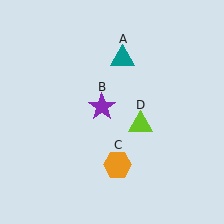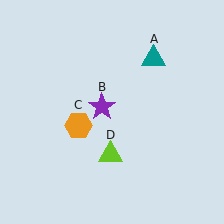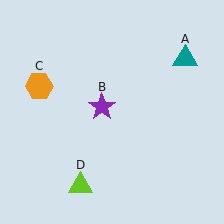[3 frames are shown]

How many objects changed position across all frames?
3 objects changed position: teal triangle (object A), orange hexagon (object C), lime triangle (object D).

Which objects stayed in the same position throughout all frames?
Purple star (object B) remained stationary.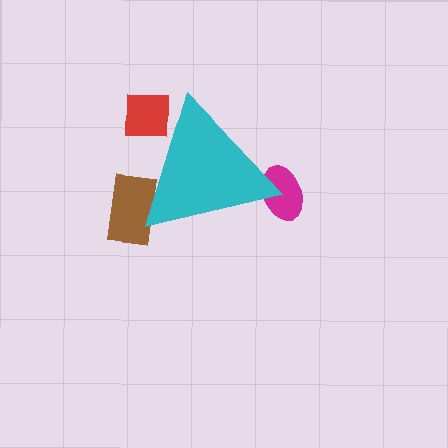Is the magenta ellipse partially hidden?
Yes, the magenta ellipse is partially hidden behind the cyan triangle.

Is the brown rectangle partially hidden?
Yes, the brown rectangle is partially hidden behind the cyan triangle.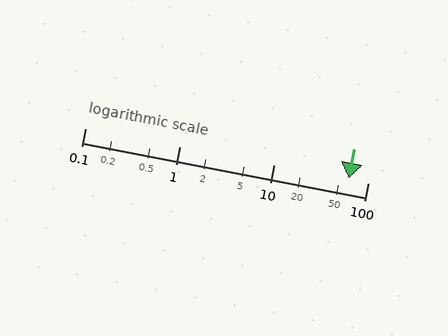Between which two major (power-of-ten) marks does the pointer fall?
The pointer is between 10 and 100.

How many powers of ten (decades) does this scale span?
The scale spans 3 decades, from 0.1 to 100.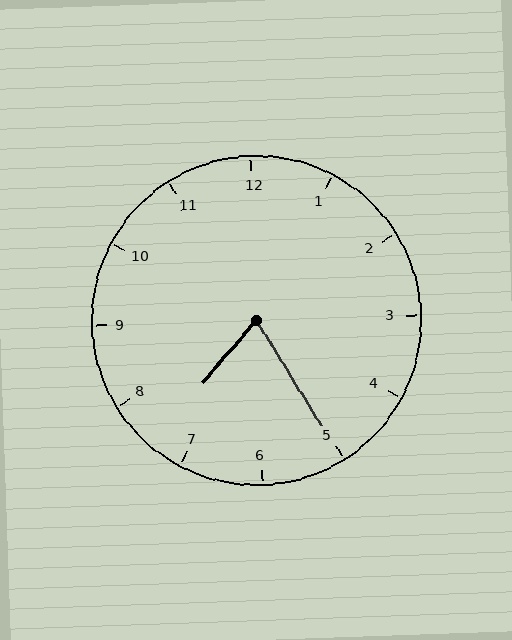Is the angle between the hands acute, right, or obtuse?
It is acute.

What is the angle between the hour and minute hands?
Approximately 72 degrees.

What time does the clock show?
7:25.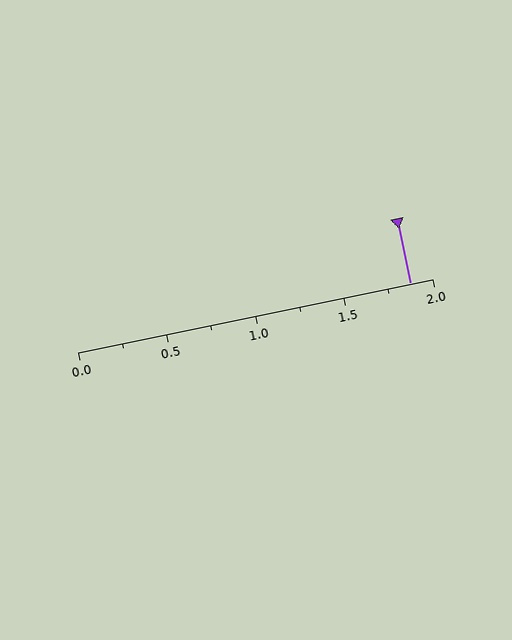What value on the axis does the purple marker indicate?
The marker indicates approximately 1.88.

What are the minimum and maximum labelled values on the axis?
The axis runs from 0.0 to 2.0.